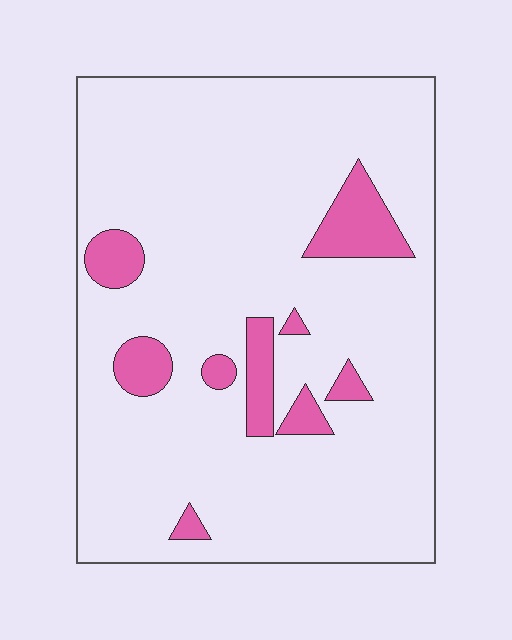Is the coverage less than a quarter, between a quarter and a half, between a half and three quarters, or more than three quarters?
Less than a quarter.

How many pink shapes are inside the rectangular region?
9.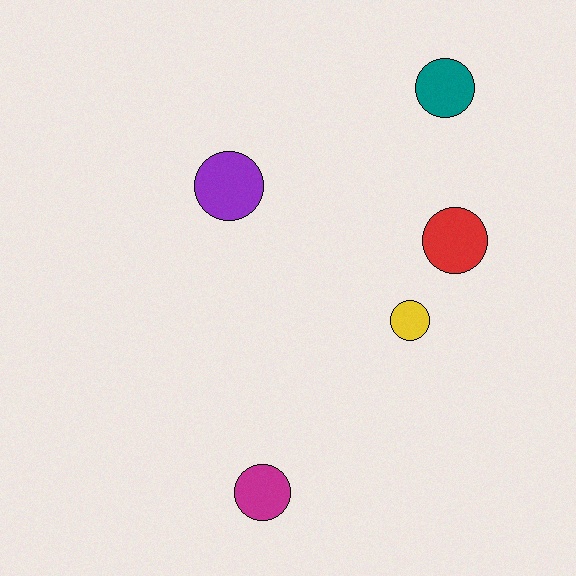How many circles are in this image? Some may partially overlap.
There are 5 circles.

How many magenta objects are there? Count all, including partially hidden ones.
There is 1 magenta object.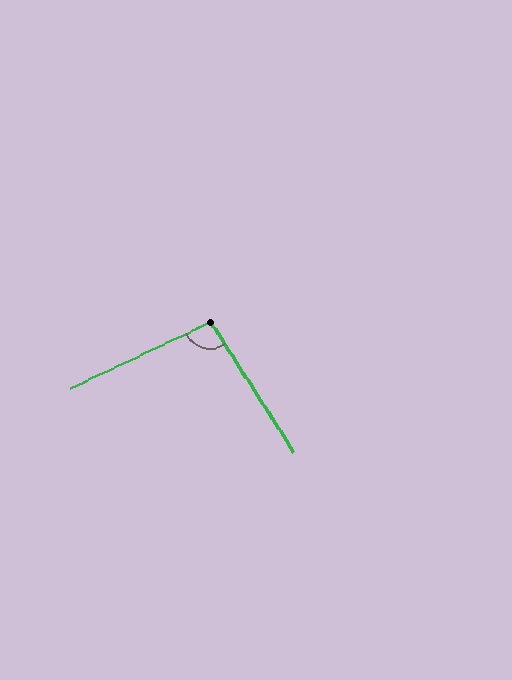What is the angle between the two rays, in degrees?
Approximately 97 degrees.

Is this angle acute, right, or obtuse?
It is obtuse.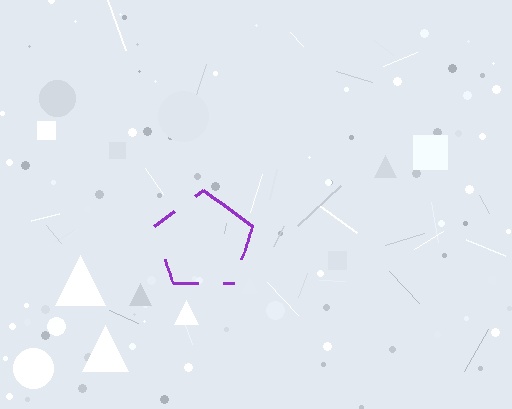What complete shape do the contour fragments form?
The contour fragments form a pentagon.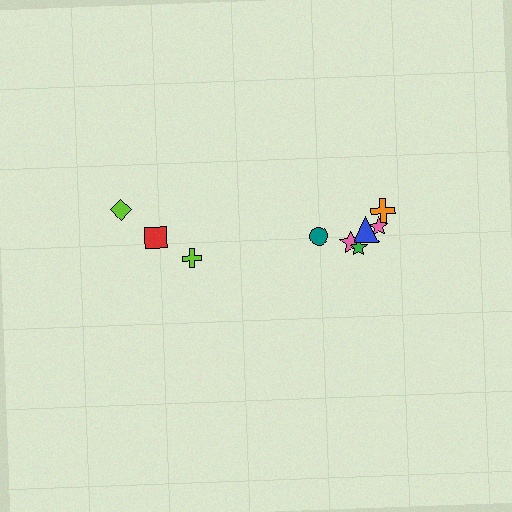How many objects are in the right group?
There are 6 objects.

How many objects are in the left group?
There are 3 objects.